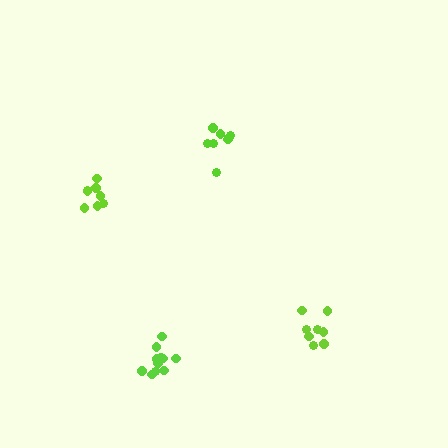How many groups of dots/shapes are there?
There are 4 groups.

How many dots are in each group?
Group 1: 8 dots, Group 2: 8 dots, Group 3: 11 dots, Group 4: 8 dots (35 total).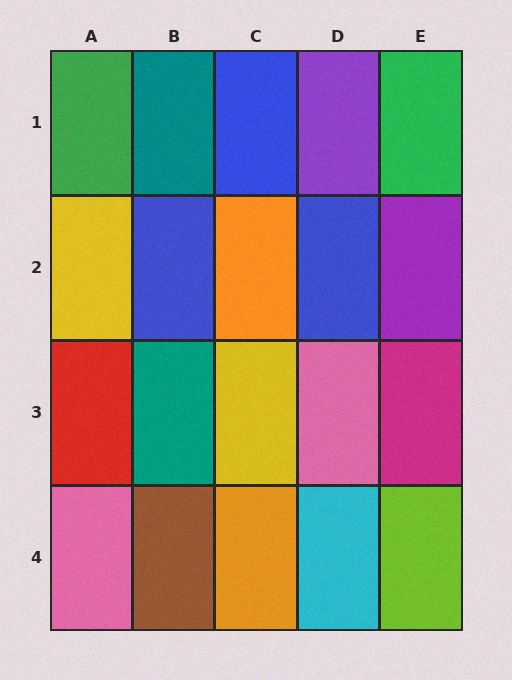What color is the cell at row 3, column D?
Pink.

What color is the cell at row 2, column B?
Blue.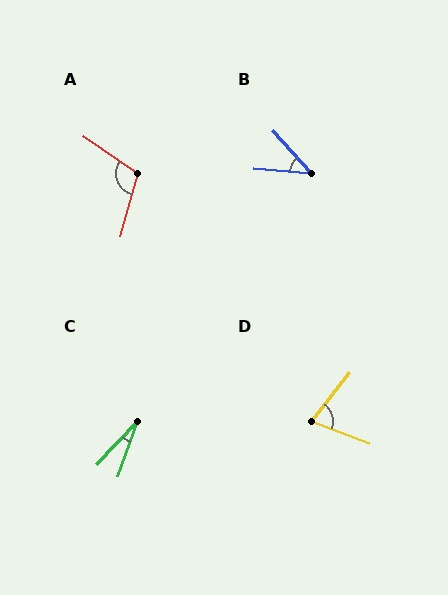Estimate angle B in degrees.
Approximately 42 degrees.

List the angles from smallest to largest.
C (24°), B (42°), D (72°), A (109°).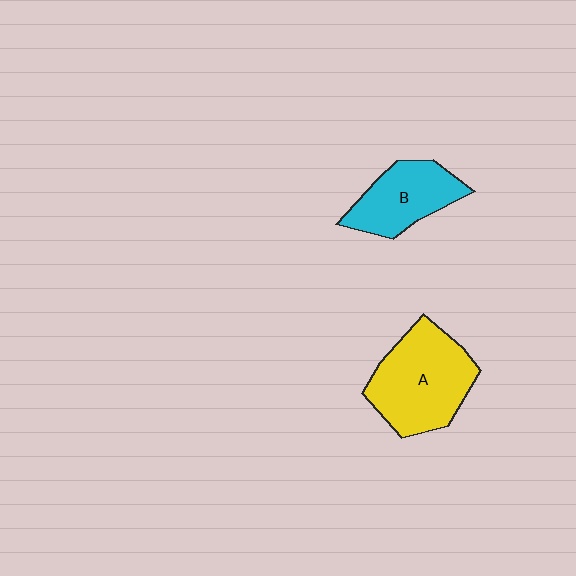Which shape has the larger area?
Shape A (yellow).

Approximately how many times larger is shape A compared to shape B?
Approximately 1.5 times.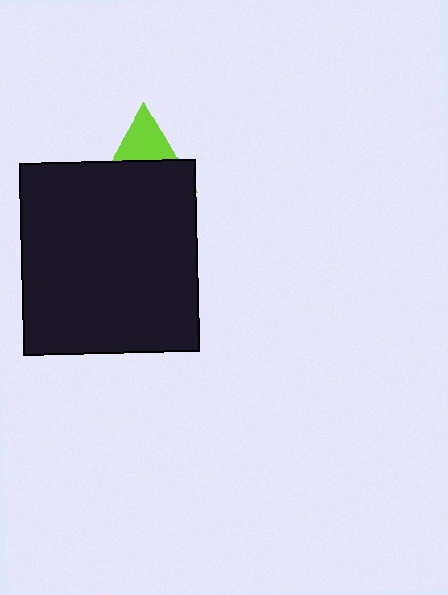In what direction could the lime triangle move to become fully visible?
The lime triangle could move up. That would shift it out from behind the black rectangle entirely.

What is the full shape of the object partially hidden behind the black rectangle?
The partially hidden object is a lime triangle.